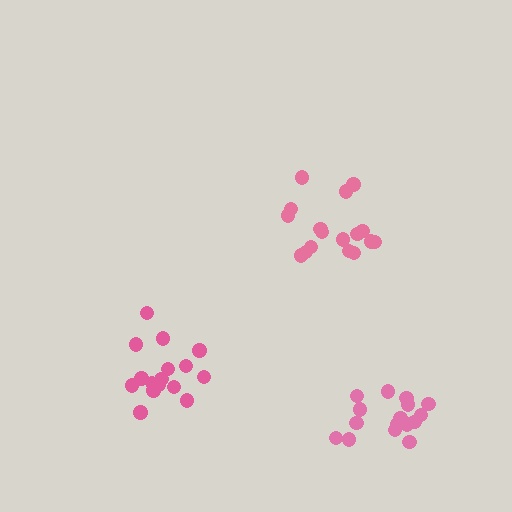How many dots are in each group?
Group 1: 17 dots, Group 2: 16 dots, Group 3: 16 dots (49 total).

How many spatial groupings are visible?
There are 3 spatial groupings.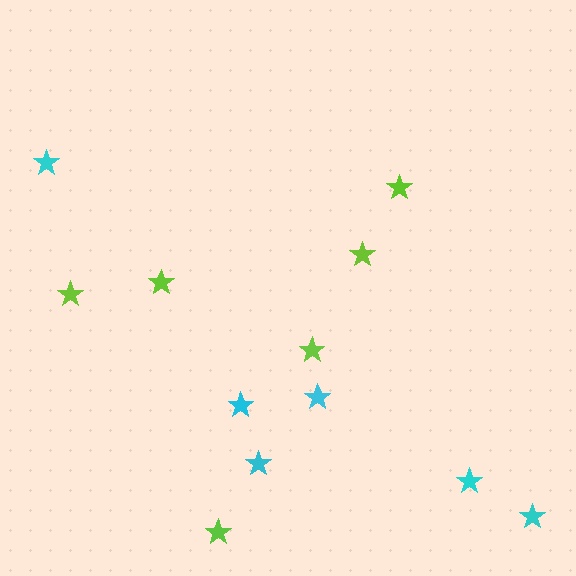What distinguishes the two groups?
There are 2 groups: one group of cyan stars (6) and one group of lime stars (6).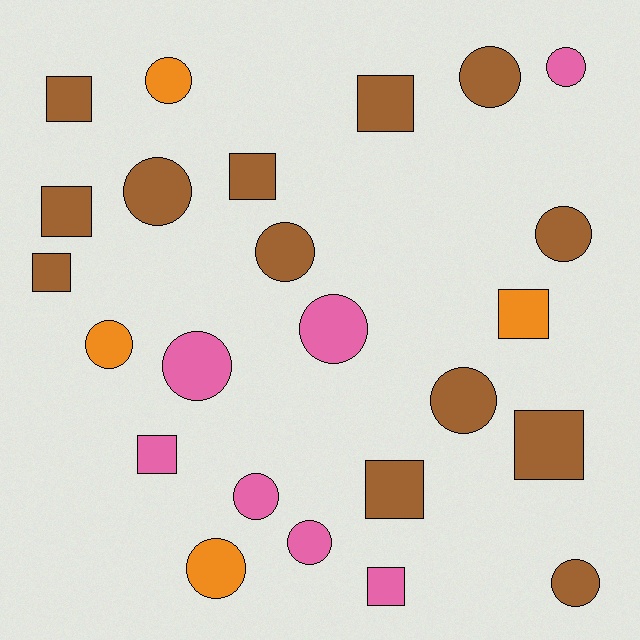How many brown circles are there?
There are 6 brown circles.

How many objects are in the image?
There are 24 objects.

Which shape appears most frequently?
Circle, with 14 objects.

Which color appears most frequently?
Brown, with 13 objects.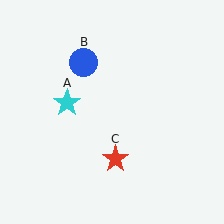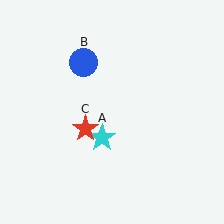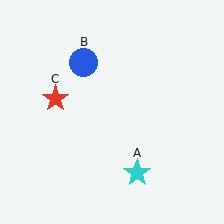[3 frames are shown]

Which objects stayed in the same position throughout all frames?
Blue circle (object B) remained stationary.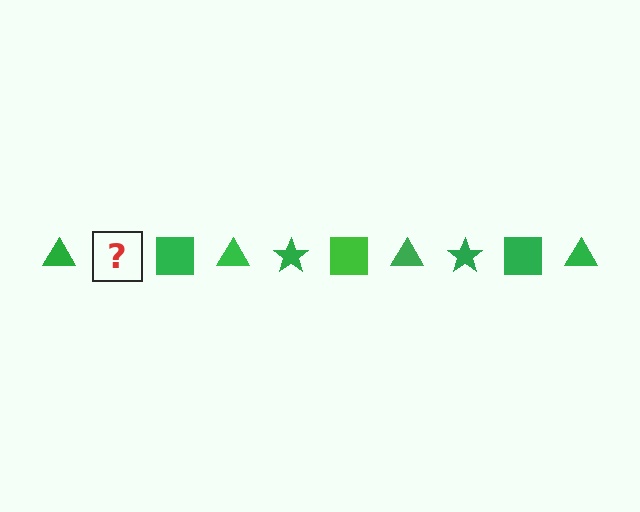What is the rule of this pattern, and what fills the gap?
The rule is that the pattern cycles through triangle, star, square shapes in green. The gap should be filled with a green star.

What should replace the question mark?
The question mark should be replaced with a green star.